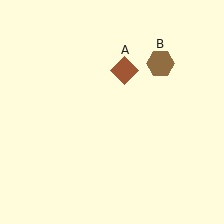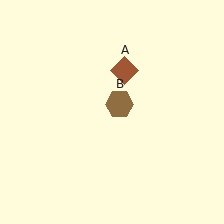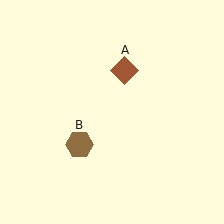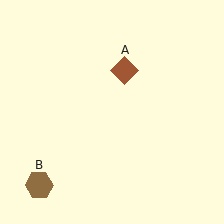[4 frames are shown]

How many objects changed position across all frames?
1 object changed position: brown hexagon (object B).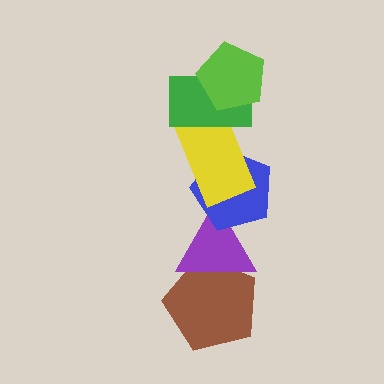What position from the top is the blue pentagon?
The blue pentagon is 4th from the top.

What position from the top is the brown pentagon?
The brown pentagon is 6th from the top.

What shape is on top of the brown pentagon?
The purple triangle is on top of the brown pentagon.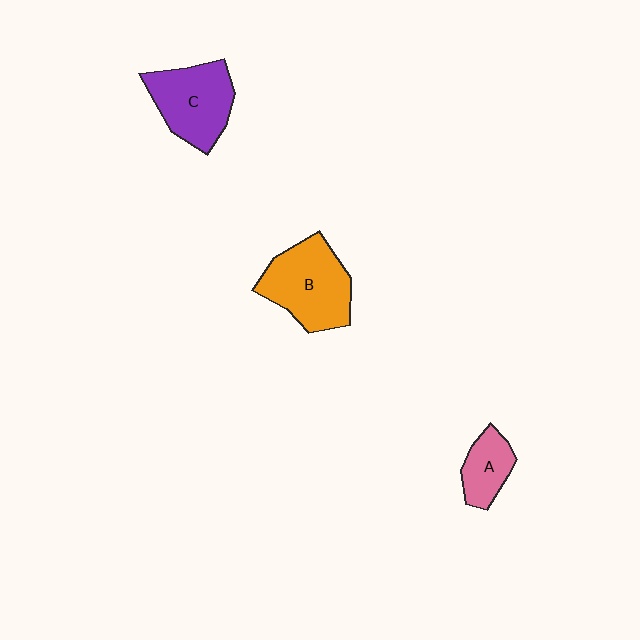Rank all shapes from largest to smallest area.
From largest to smallest: B (orange), C (purple), A (pink).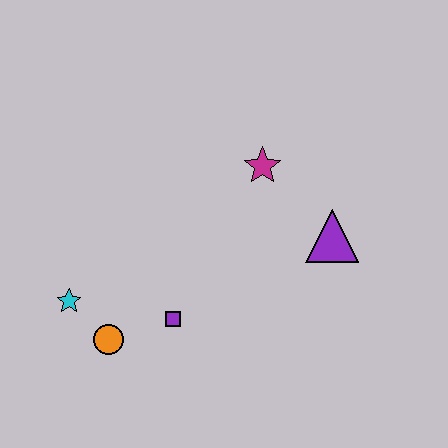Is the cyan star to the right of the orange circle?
No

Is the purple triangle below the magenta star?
Yes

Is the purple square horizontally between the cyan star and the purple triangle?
Yes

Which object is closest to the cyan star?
The orange circle is closest to the cyan star.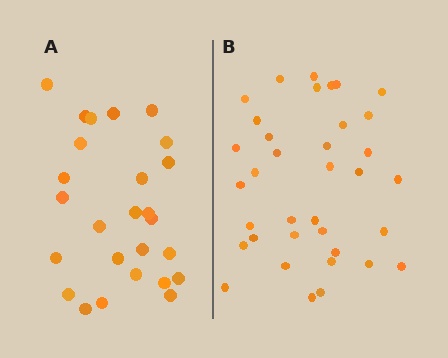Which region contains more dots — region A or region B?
Region B (the right region) has more dots.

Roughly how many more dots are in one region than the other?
Region B has roughly 10 or so more dots than region A.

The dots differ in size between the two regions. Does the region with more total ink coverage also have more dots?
No. Region A has more total ink coverage because its dots are larger, but region B actually contains more individual dots. Total area can be misleading — the number of items is what matters here.